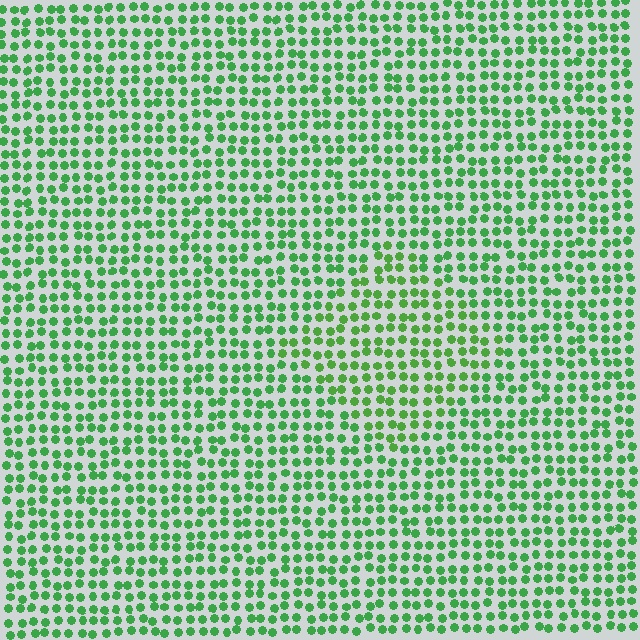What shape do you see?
I see a diamond.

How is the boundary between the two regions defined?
The boundary is defined purely by a slight shift in hue (about 17 degrees). Spacing, size, and orientation are identical on both sides.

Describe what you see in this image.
The image is filled with small green elements in a uniform arrangement. A diamond-shaped region is visible where the elements are tinted to a slightly different hue, forming a subtle color boundary.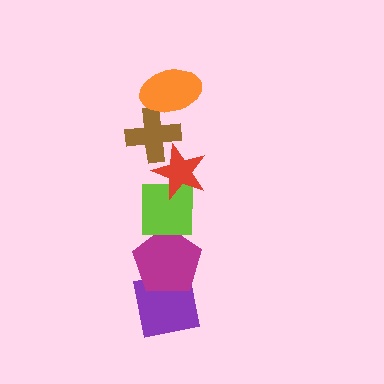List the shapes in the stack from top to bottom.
From top to bottom: the orange ellipse, the brown cross, the red star, the lime square, the magenta pentagon, the purple square.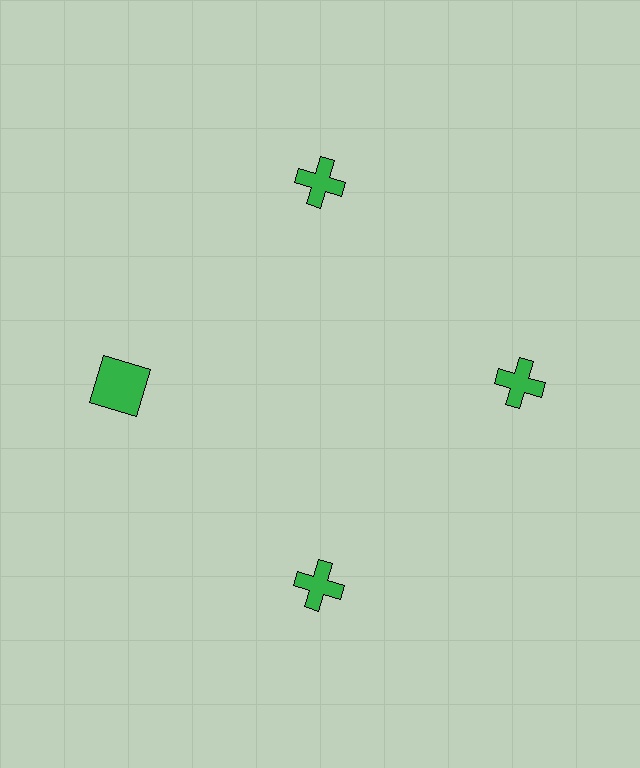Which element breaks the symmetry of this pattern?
The green square at roughly the 9 o'clock position breaks the symmetry. All other shapes are green crosses.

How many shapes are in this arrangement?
There are 4 shapes arranged in a ring pattern.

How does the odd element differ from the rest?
It has a different shape: square instead of cross.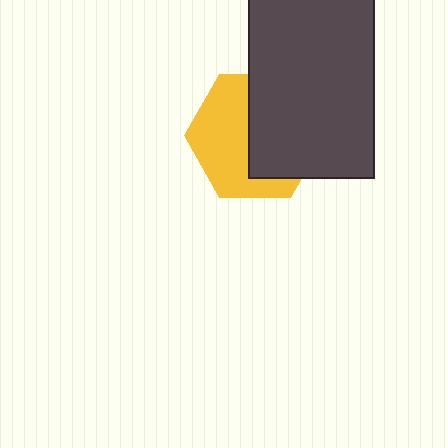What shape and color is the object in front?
The object in front is a dark gray rectangle.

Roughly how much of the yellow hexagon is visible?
About half of it is visible (roughly 49%).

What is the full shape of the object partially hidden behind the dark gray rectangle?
The partially hidden object is a yellow hexagon.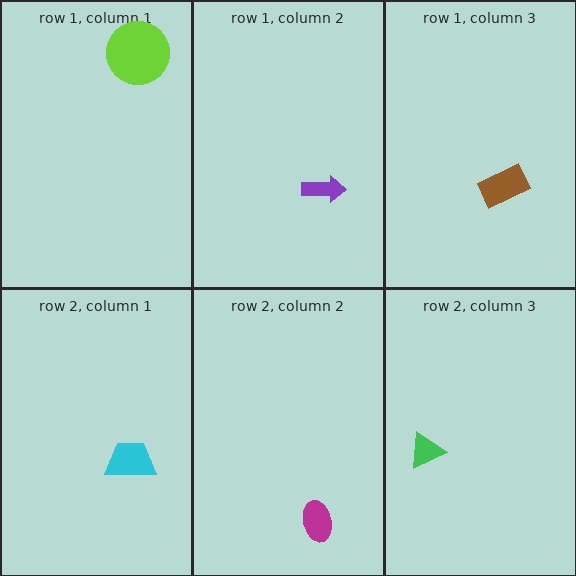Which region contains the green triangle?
The row 2, column 3 region.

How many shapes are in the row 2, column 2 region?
1.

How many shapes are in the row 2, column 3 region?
1.